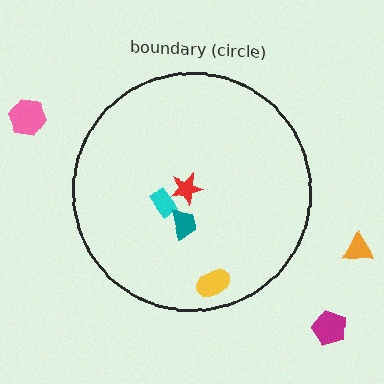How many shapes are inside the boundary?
4 inside, 3 outside.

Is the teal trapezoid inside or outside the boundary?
Inside.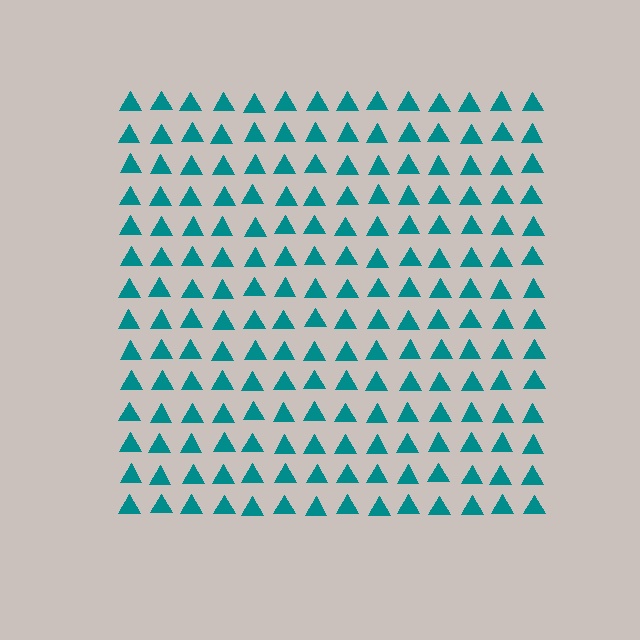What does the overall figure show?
The overall figure shows a square.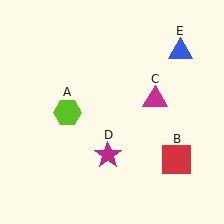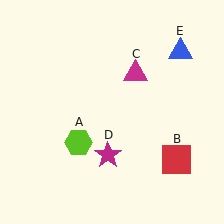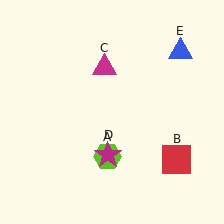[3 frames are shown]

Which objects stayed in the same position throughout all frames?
Red square (object B) and magenta star (object D) and blue triangle (object E) remained stationary.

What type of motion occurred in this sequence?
The lime hexagon (object A), magenta triangle (object C) rotated counterclockwise around the center of the scene.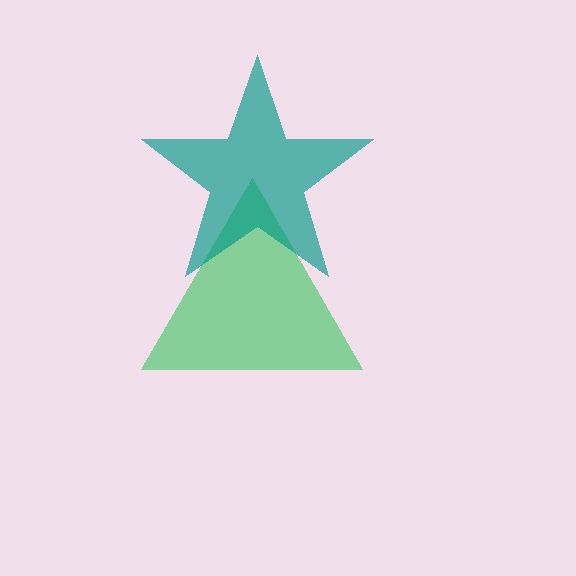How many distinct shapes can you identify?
There are 2 distinct shapes: a green triangle, a teal star.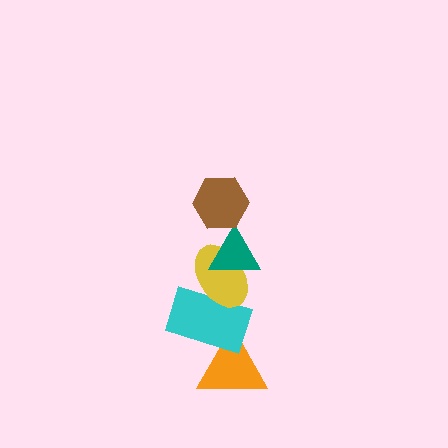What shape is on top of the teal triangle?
The brown hexagon is on top of the teal triangle.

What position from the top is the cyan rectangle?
The cyan rectangle is 4th from the top.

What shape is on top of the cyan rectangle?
The yellow ellipse is on top of the cyan rectangle.